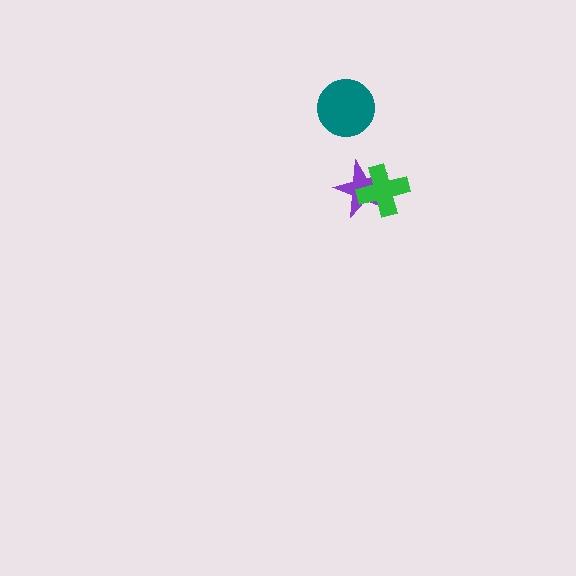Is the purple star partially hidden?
Yes, it is partially covered by another shape.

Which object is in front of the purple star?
The green cross is in front of the purple star.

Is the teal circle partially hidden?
No, no other shape covers it.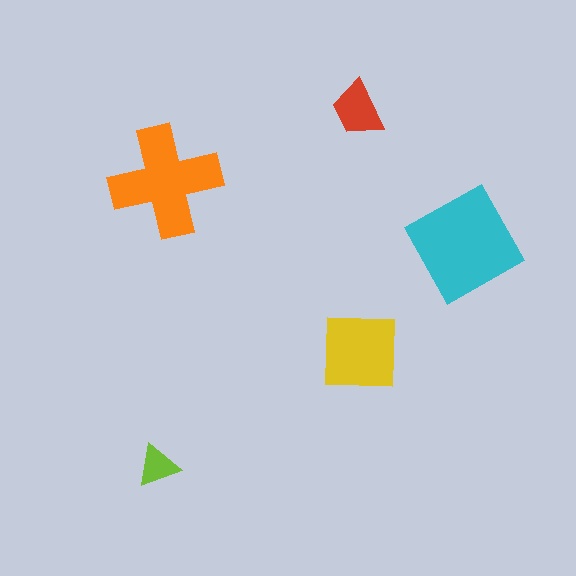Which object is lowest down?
The lime triangle is bottommost.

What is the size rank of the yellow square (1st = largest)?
3rd.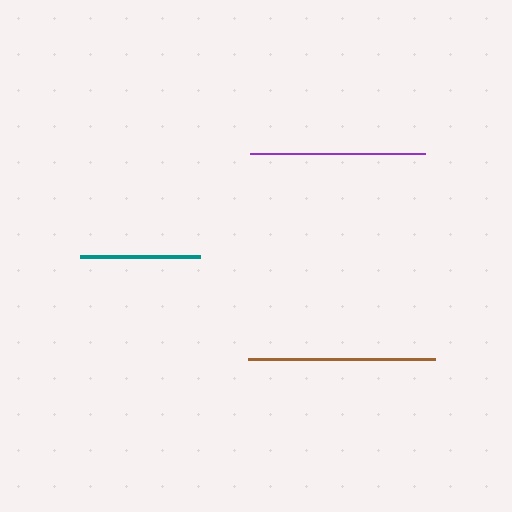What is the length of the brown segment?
The brown segment is approximately 187 pixels long.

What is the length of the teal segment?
The teal segment is approximately 121 pixels long.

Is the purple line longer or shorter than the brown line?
The brown line is longer than the purple line.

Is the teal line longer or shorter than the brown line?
The brown line is longer than the teal line.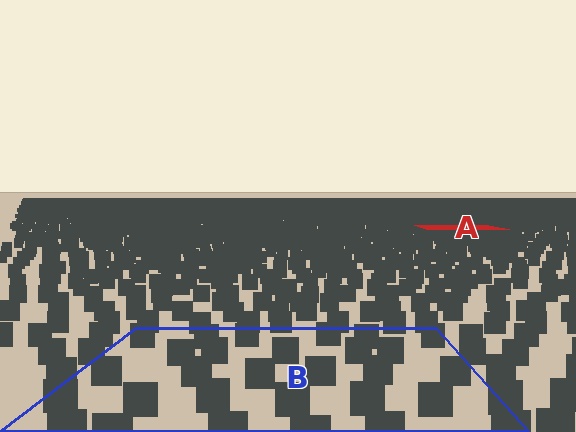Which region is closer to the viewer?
Region B is closer. The texture elements there are larger and more spread out.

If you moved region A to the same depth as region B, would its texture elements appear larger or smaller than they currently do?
They would appear larger. At a closer depth, the same texture elements are projected at a bigger on-screen size.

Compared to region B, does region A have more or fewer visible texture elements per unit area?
Region A has more texture elements per unit area — they are packed more densely because it is farther away.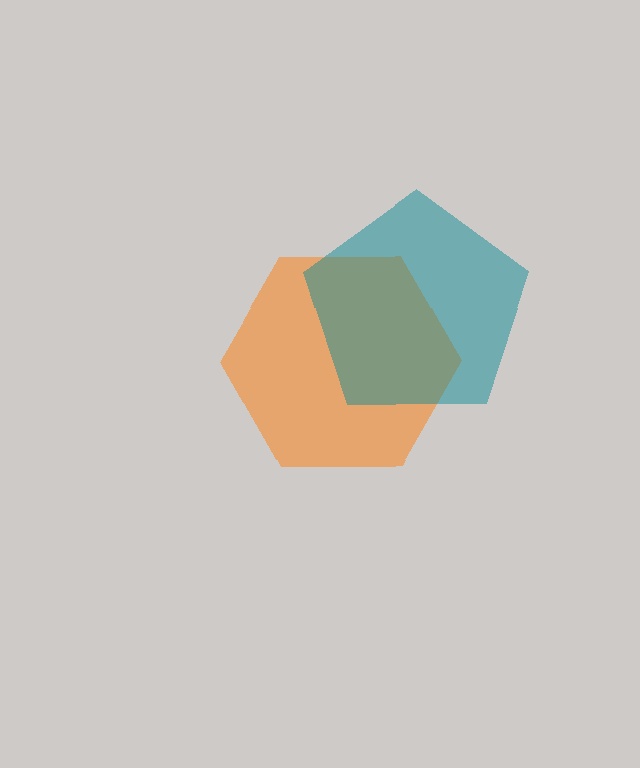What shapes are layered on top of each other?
The layered shapes are: an orange hexagon, a teal pentagon.